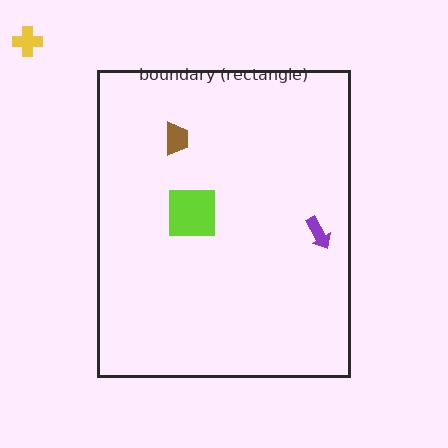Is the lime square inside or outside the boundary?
Inside.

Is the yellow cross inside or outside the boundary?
Outside.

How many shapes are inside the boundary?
3 inside, 1 outside.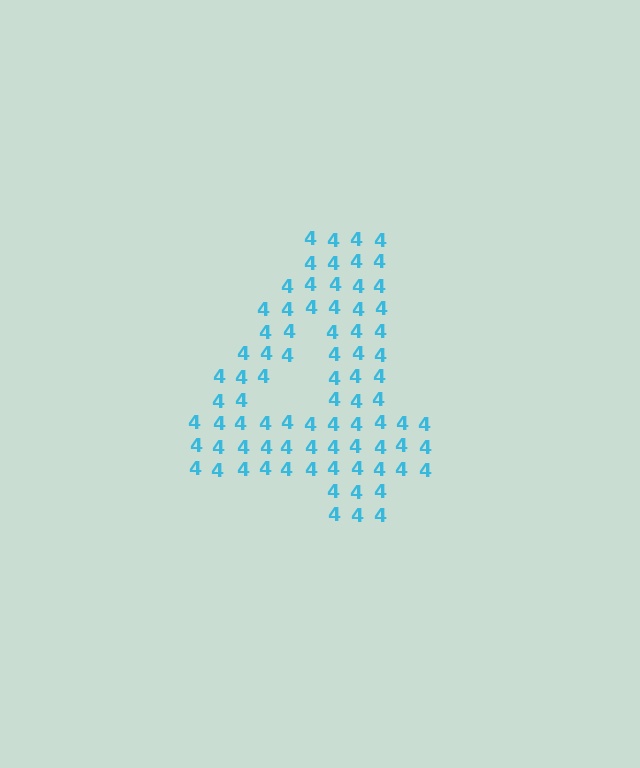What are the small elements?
The small elements are digit 4's.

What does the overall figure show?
The overall figure shows the digit 4.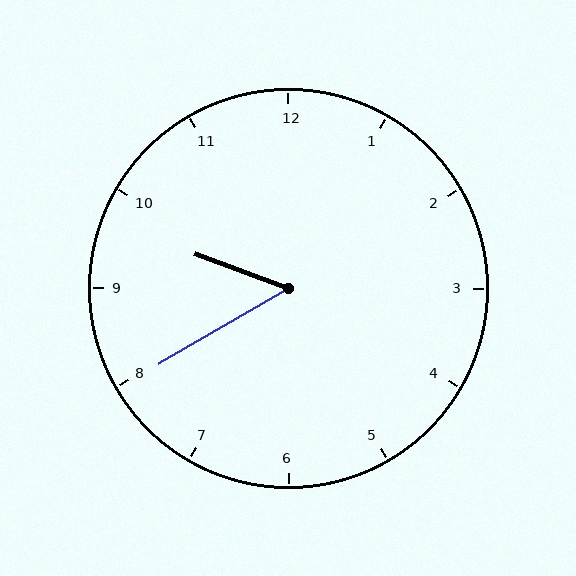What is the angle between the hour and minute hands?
Approximately 50 degrees.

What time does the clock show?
9:40.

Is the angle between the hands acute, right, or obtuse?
It is acute.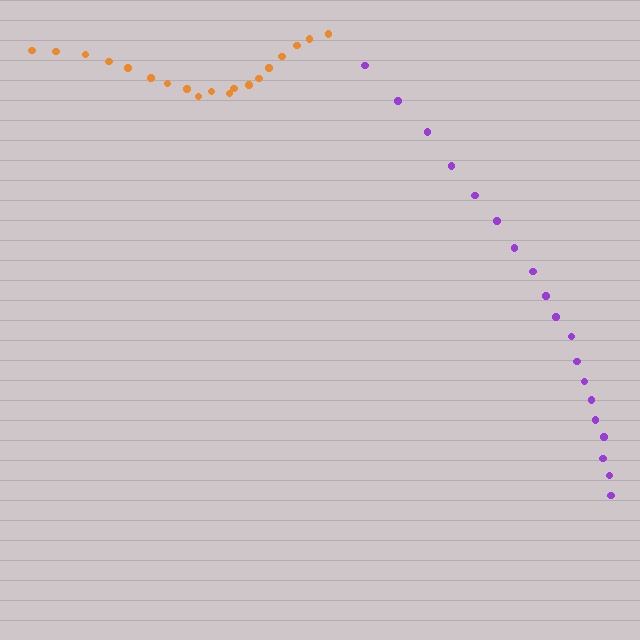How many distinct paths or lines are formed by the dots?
There are 2 distinct paths.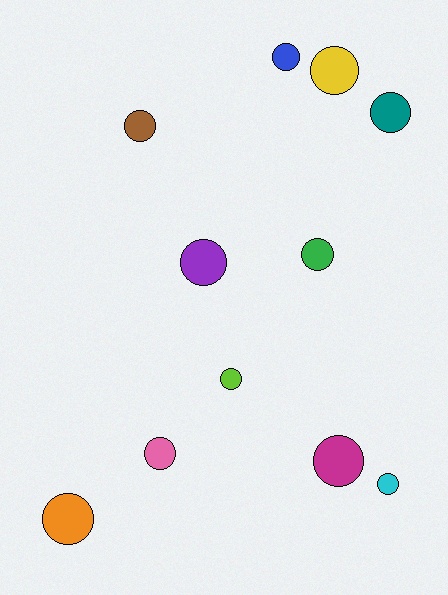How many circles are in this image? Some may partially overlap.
There are 11 circles.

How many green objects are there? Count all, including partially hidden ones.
There is 1 green object.